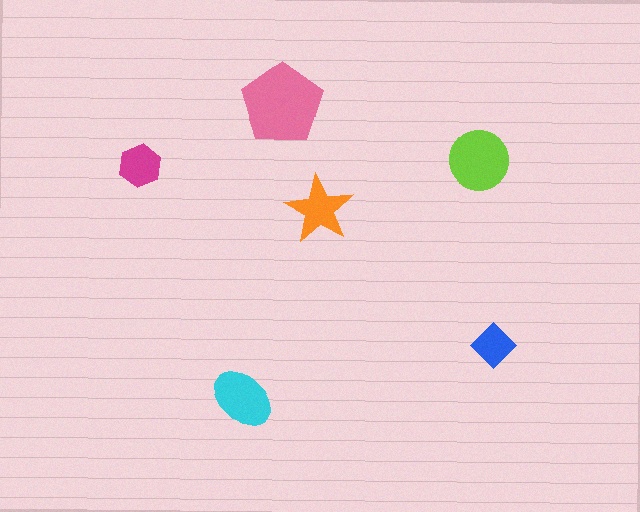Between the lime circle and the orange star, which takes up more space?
The lime circle.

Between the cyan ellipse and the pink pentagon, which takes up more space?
The pink pentagon.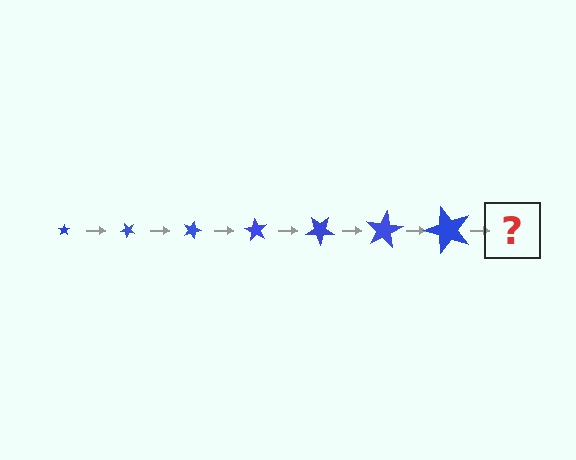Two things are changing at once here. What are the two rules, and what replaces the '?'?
The two rules are that the star grows larger each step and it rotates 45 degrees each step. The '?' should be a star, larger than the previous one and rotated 315 degrees from the start.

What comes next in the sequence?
The next element should be a star, larger than the previous one and rotated 315 degrees from the start.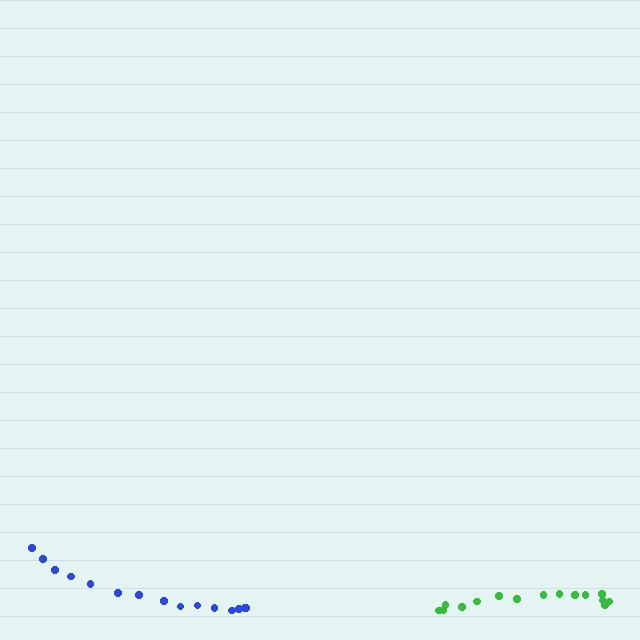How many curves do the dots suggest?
There are 2 distinct paths.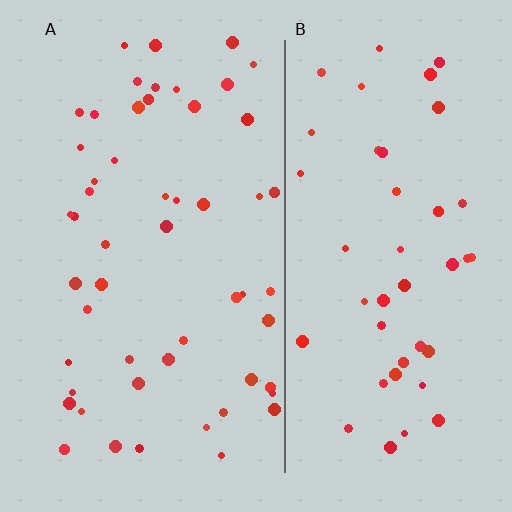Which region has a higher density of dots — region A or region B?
A (the left).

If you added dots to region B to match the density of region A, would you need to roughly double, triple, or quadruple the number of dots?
Approximately double.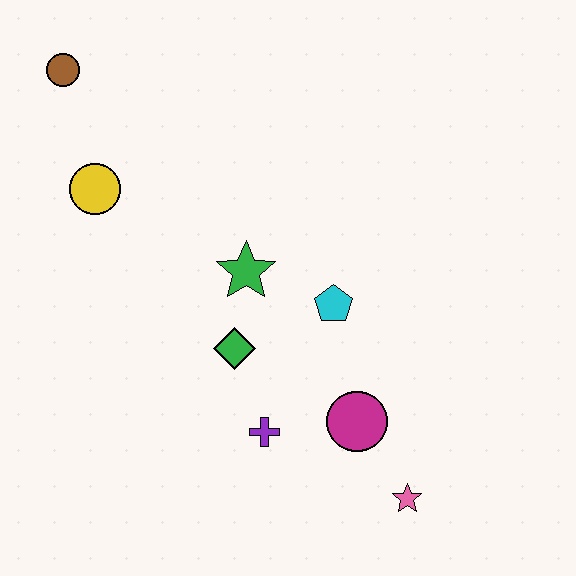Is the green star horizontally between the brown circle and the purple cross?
Yes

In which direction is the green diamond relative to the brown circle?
The green diamond is below the brown circle.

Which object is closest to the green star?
The green diamond is closest to the green star.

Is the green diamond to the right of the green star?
No